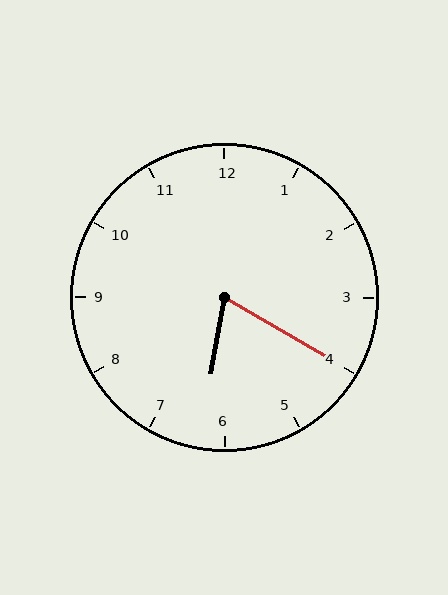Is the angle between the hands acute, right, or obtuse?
It is acute.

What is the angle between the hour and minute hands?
Approximately 70 degrees.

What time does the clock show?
6:20.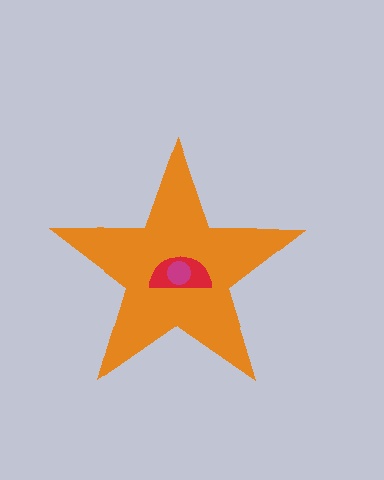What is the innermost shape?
The magenta circle.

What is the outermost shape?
The orange star.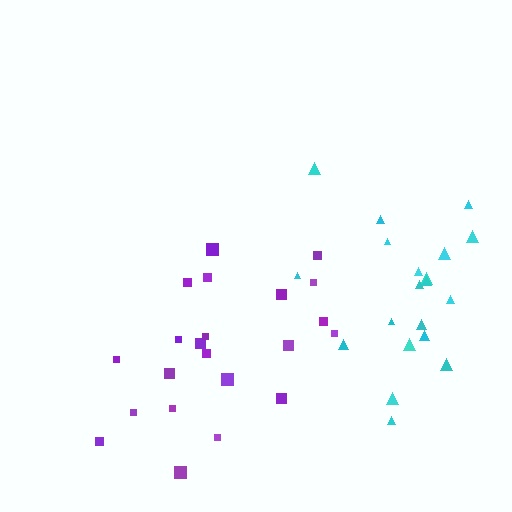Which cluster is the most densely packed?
Cyan.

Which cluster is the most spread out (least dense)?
Purple.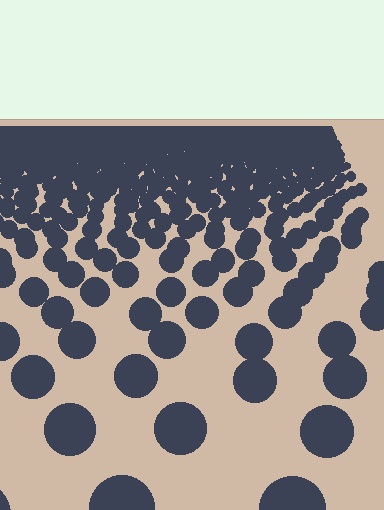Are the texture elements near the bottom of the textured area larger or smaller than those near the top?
Larger. Near the bottom, elements are closer to the viewer and appear at a bigger on-screen size.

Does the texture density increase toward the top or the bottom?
Density increases toward the top.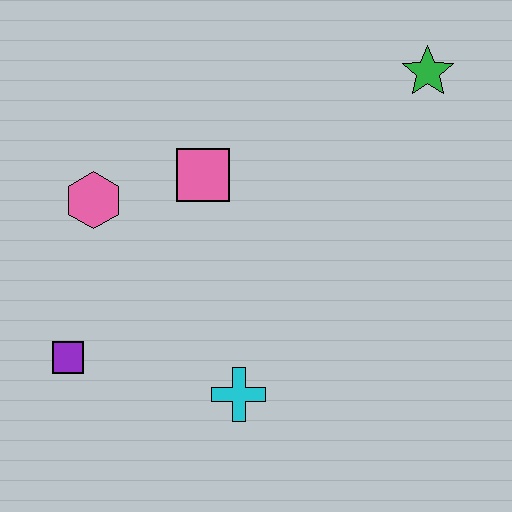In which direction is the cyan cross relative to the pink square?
The cyan cross is below the pink square.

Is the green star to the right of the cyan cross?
Yes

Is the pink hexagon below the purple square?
No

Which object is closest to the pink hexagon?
The pink square is closest to the pink hexagon.